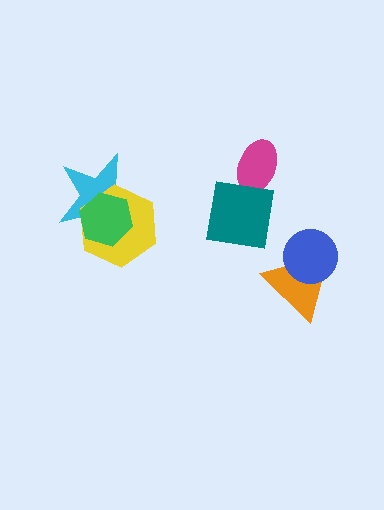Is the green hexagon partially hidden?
No, no other shape covers it.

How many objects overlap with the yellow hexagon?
2 objects overlap with the yellow hexagon.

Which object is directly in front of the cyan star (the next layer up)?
The yellow hexagon is directly in front of the cyan star.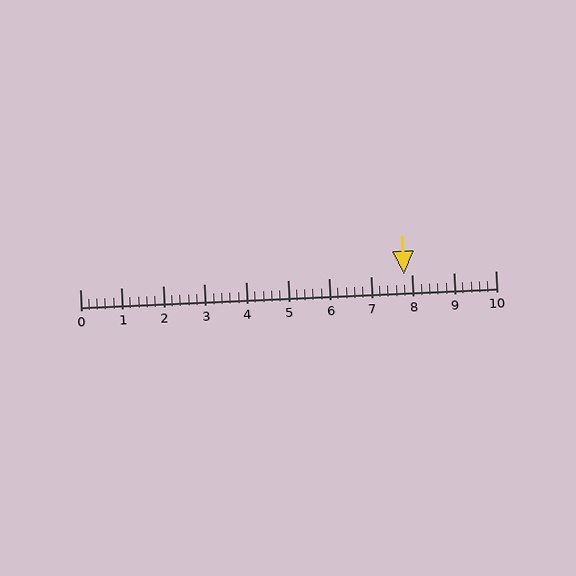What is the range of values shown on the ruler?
The ruler shows values from 0 to 10.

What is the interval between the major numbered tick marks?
The major tick marks are spaced 1 units apart.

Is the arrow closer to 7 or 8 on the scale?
The arrow is closer to 8.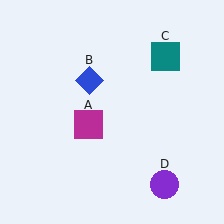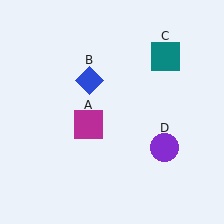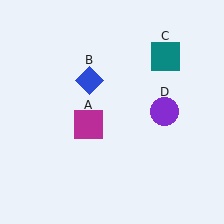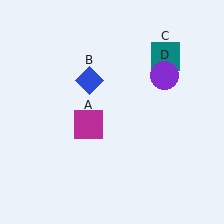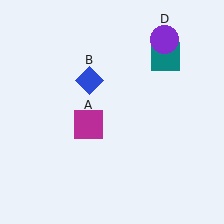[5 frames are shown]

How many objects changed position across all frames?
1 object changed position: purple circle (object D).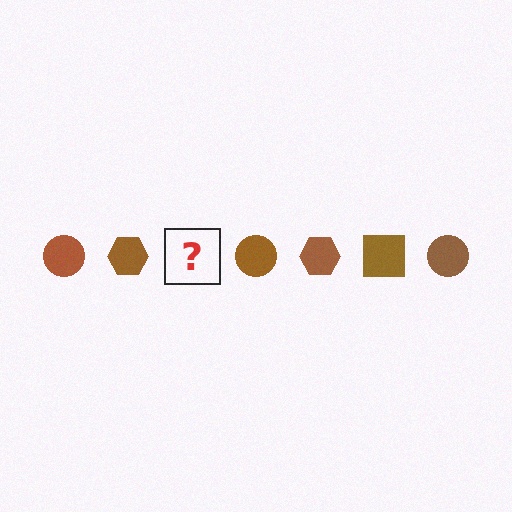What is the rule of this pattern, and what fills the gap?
The rule is that the pattern cycles through circle, hexagon, square shapes in brown. The gap should be filled with a brown square.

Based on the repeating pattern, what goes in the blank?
The blank should be a brown square.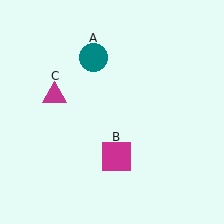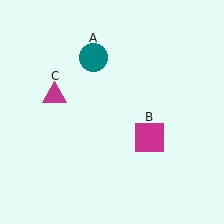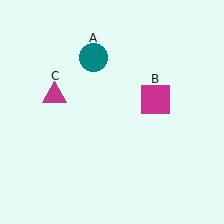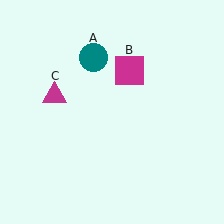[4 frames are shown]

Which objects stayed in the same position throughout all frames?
Teal circle (object A) and magenta triangle (object C) remained stationary.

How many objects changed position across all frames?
1 object changed position: magenta square (object B).